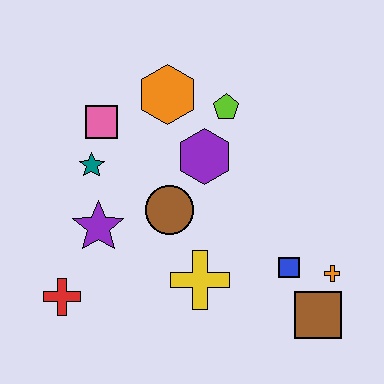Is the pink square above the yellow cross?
Yes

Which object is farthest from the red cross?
The orange cross is farthest from the red cross.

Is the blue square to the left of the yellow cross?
No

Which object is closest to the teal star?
The pink square is closest to the teal star.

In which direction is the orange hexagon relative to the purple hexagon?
The orange hexagon is above the purple hexagon.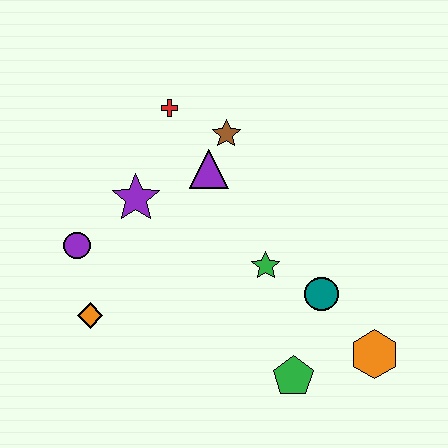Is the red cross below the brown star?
No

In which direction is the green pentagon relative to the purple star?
The green pentagon is below the purple star.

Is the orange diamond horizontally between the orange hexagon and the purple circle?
Yes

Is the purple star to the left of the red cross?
Yes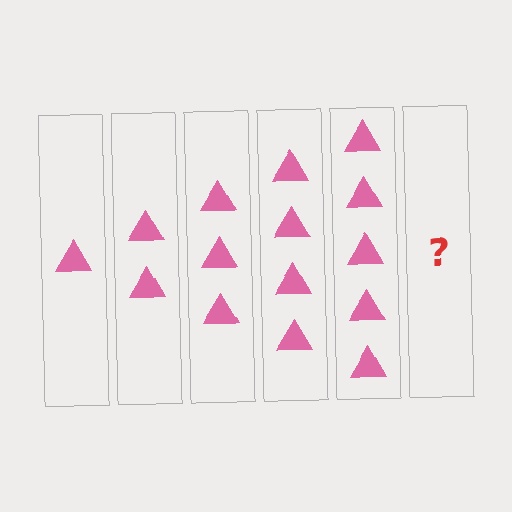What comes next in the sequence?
The next element should be 6 triangles.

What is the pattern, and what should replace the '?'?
The pattern is that each step adds one more triangle. The '?' should be 6 triangles.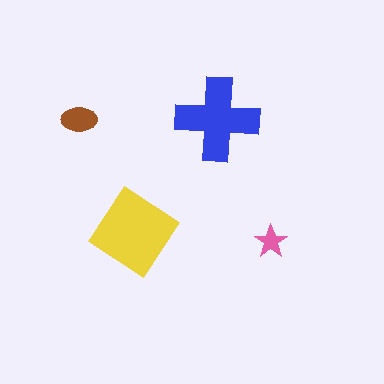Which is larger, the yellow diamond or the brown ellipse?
The yellow diamond.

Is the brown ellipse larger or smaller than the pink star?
Larger.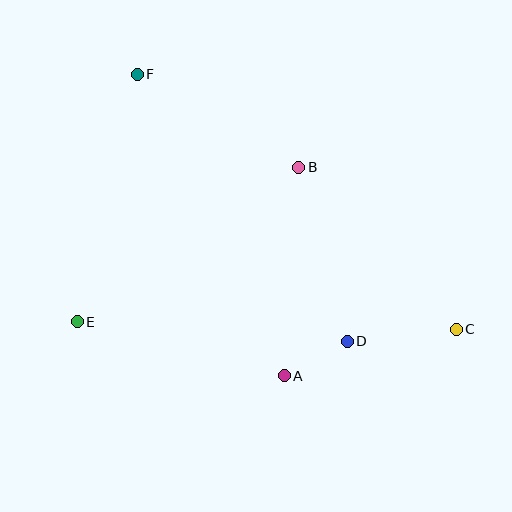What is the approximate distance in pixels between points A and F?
The distance between A and F is approximately 335 pixels.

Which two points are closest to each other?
Points A and D are closest to each other.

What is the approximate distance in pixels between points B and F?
The distance between B and F is approximately 187 pixels.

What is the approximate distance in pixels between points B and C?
The distance between B and C is approximately 226 pixels.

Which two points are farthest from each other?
Points C and F are farthest from each other.